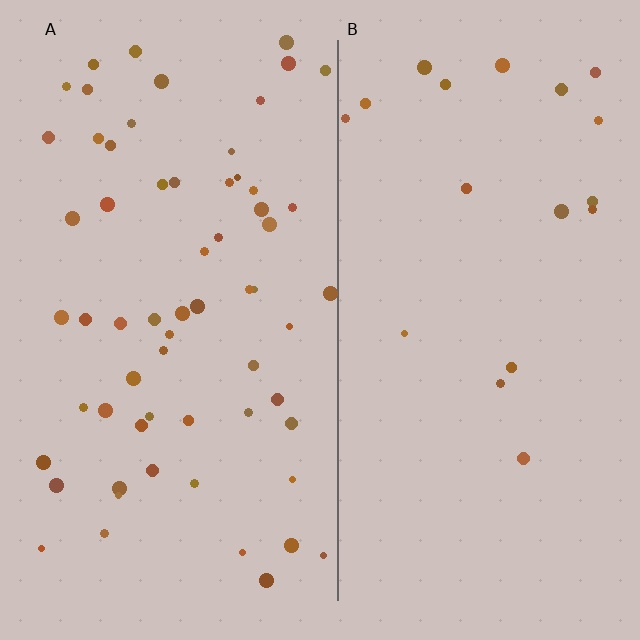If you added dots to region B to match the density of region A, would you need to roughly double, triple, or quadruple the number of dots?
Approximately triple.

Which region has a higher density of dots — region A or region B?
A (the left).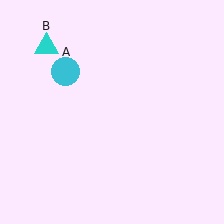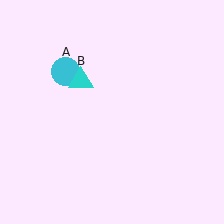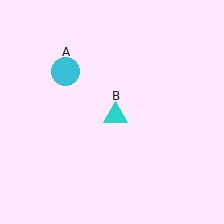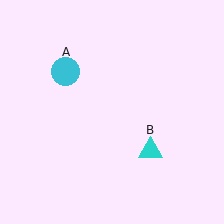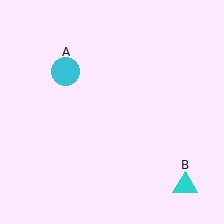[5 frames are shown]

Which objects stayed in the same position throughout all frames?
Cyan circle (object A) remained stationary.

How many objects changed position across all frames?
1 object changed position: cyan triangle (object B).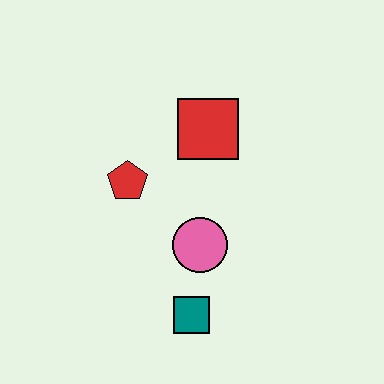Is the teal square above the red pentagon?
No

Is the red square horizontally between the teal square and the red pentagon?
No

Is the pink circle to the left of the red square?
Yes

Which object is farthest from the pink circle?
The red square is farthest from the pink circle.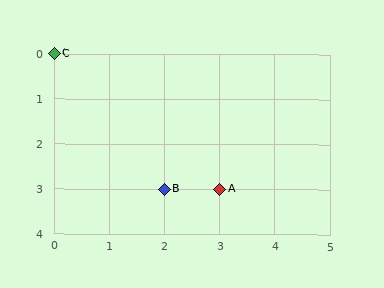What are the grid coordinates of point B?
Point B is at grid coordinates (2, 3).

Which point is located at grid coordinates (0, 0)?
Point C is at (0, 0).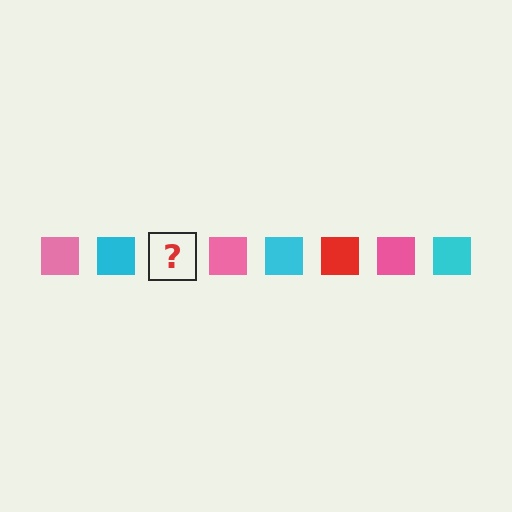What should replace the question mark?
The question mark should be replaced with a red square.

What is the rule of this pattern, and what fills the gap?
The rule is that the pattern cycles through pink, cyan, red squares. The gap should be filled with a red square.